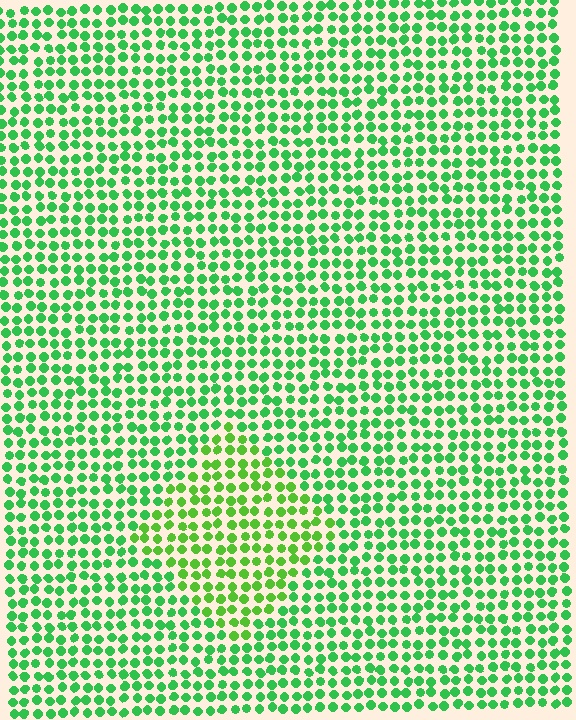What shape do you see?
I see a diamond.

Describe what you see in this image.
The image is filled with small green elements in a uniform arrangement. A diamond-shaped region is visible where the elements are tinted to a slightly different hue, forming a subtle color boundary.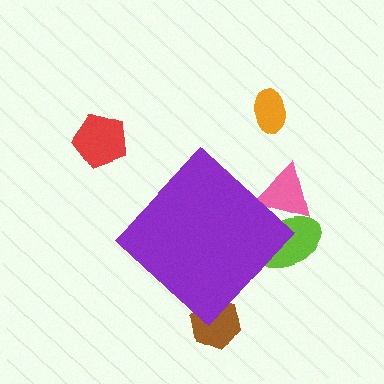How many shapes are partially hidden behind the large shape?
3 shapes are partially hidden.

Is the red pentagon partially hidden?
No, the red pentagon is fully visible.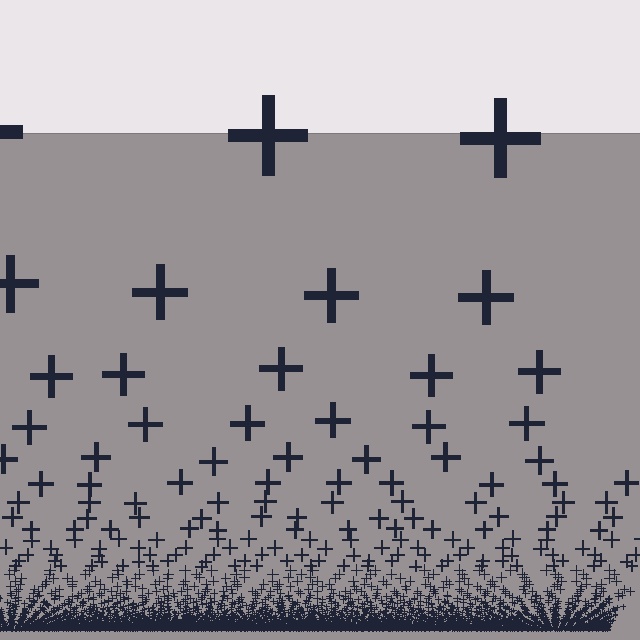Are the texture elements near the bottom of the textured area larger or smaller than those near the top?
Smaller. The gradient is inverted — elements near the bottom are smaller and denser.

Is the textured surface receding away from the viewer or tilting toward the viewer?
The surface appears to tilt toward the viewer. Texture elements get larger and sparser toward the top.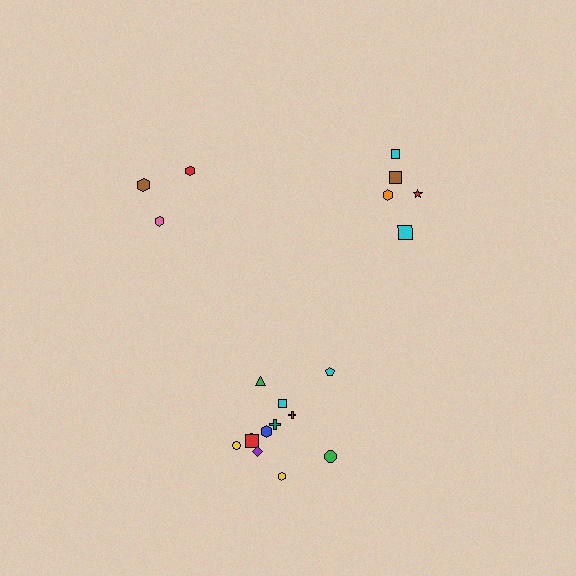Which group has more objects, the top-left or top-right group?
The top-right group.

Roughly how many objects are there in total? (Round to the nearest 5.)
Roughly 20 objects in total.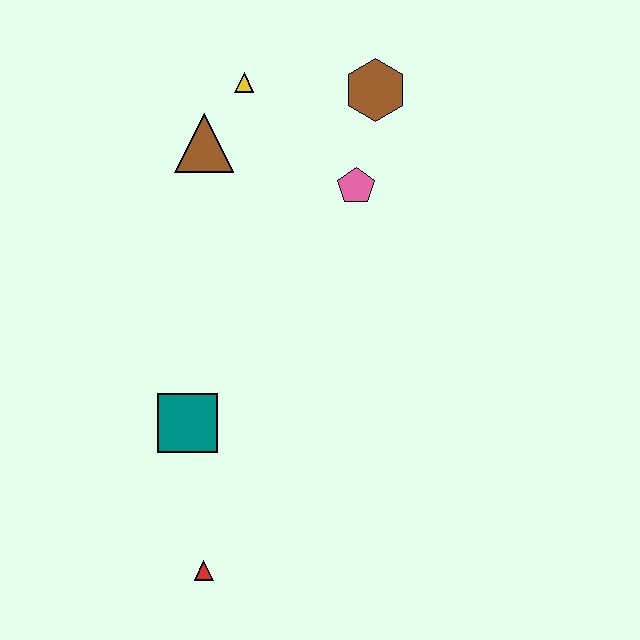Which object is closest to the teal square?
The red triangle is closest to the teal square.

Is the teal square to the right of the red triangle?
No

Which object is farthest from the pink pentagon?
The red triangle is farthest from the pink pentagon.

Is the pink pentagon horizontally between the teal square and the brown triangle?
No